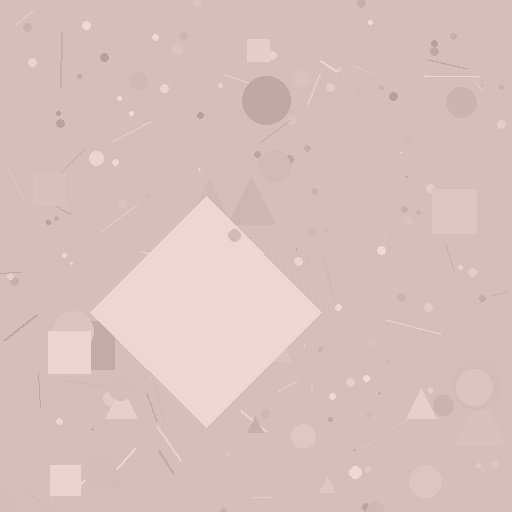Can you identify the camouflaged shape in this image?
The camouflaged shape is a diamond.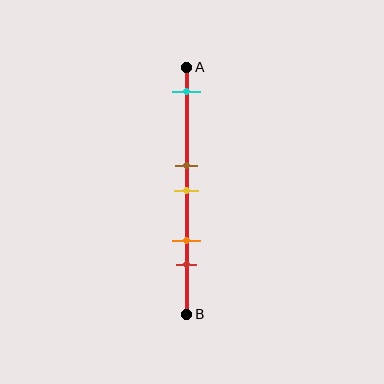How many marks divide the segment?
There are 5 marks dividing the segment.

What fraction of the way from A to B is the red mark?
The red mark is approximately 80% (0.8) of the way from A to B.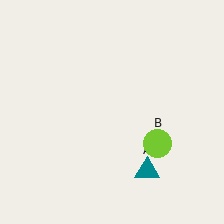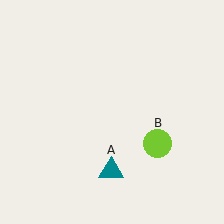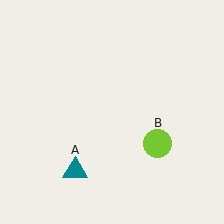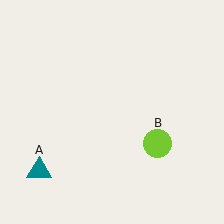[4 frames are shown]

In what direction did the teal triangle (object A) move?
The teal triangle (object A) moved left.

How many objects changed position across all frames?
1 object changed position: teal triangle (object A).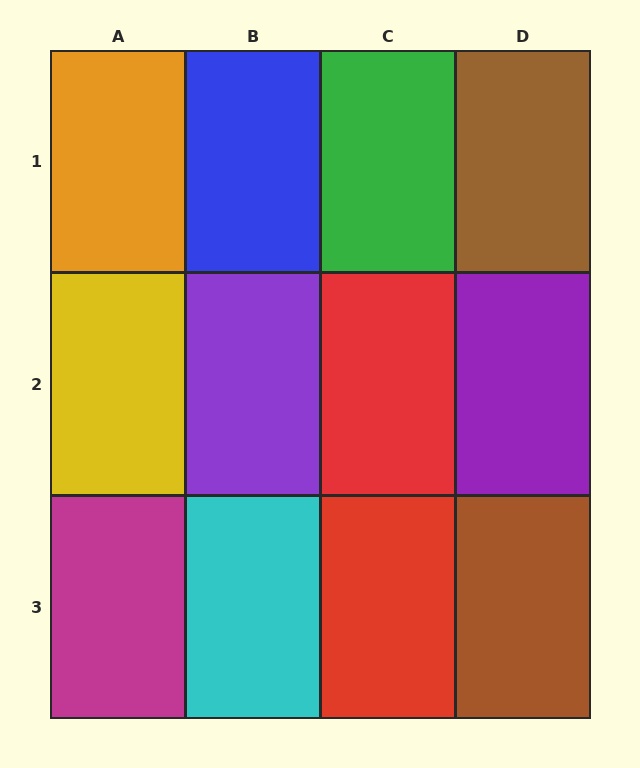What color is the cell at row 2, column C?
Red.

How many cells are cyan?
1 cell is cyan.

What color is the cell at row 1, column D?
Brown.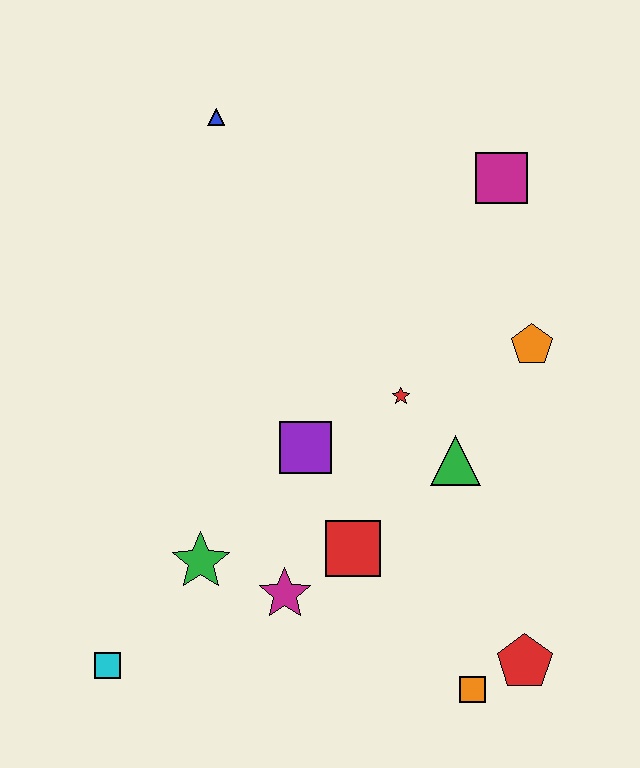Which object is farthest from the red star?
The cyan square is farthest from the red star.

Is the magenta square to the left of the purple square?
No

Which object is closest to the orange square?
The red pentagon is closest to the orange square.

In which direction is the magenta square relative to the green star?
The magenta square is above the green star.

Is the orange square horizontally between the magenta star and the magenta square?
Yes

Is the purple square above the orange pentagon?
No